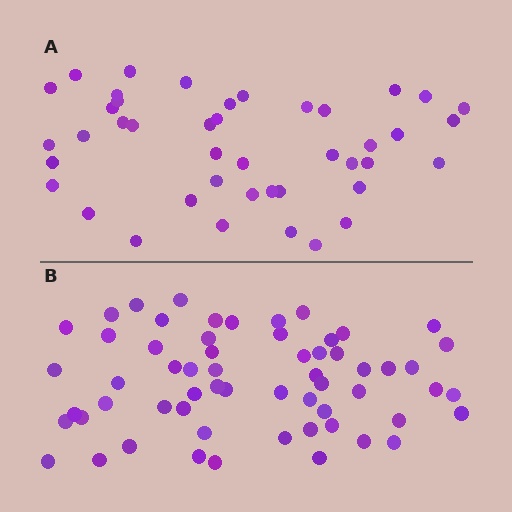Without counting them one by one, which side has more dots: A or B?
Region B (the bottom region) has more dots.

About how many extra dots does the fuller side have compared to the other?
Region B has approximately 15 more dots than region A.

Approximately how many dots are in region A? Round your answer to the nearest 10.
About 40 dots. (The exact count is 43, which rounds to 40.)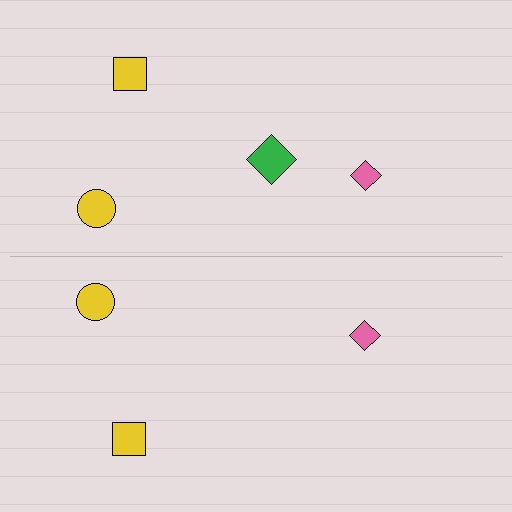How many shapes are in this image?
There are 7 shapes in this image.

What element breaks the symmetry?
A green diamond is missing from the bottom side.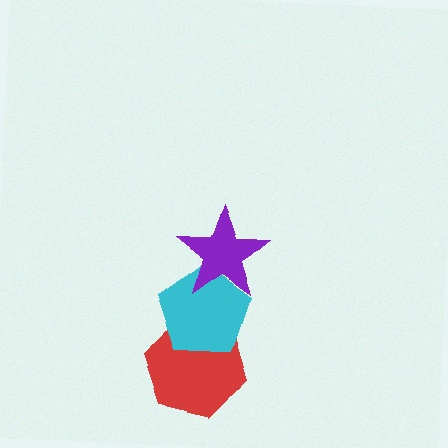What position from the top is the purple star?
The purple star is 1st from the top.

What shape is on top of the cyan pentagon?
The purple star is on top of the cyan pentagon.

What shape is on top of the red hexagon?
The cyan pentagon is on top of the red hexagon.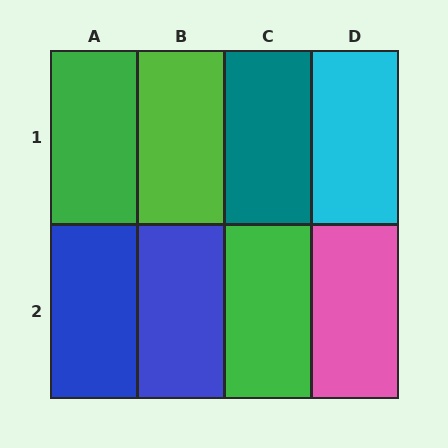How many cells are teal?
1 cell is teal.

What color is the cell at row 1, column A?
Green.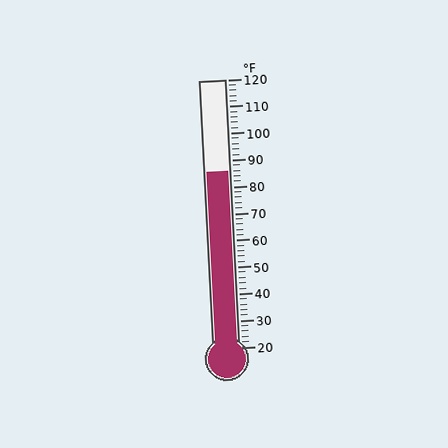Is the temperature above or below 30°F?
The temperature is above 30°F.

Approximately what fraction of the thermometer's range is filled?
The thermometer is filled to approximately 65% of its range.